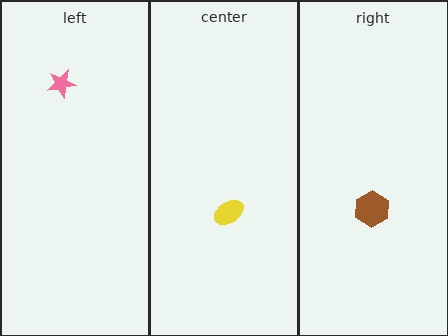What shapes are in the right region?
The brown hexagon.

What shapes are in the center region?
The yellow ellipse.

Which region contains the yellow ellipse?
The center region.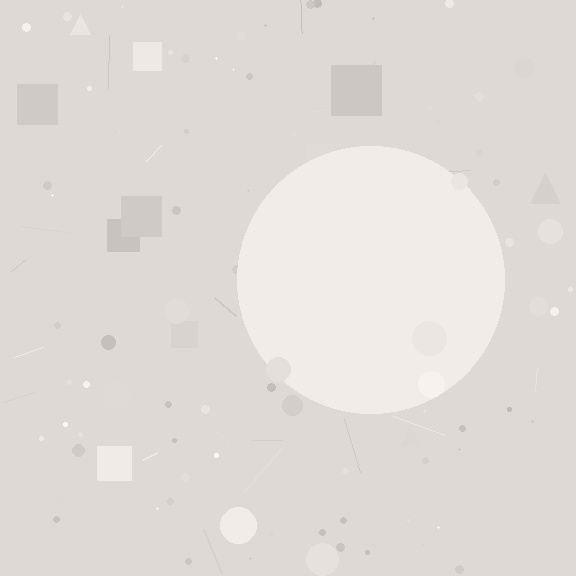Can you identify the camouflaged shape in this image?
The camouflaged shape is a circle.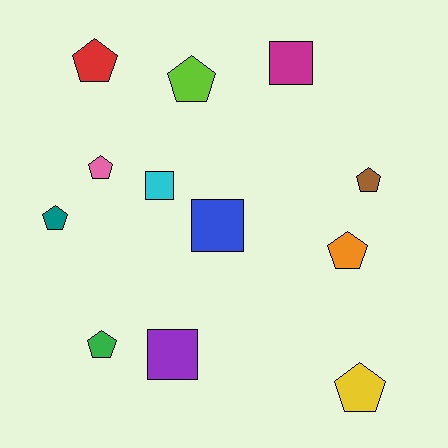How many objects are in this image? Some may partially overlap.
There are 12 objects.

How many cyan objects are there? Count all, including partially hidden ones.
There is 1 cyan object.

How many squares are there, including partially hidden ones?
There are 4 squares.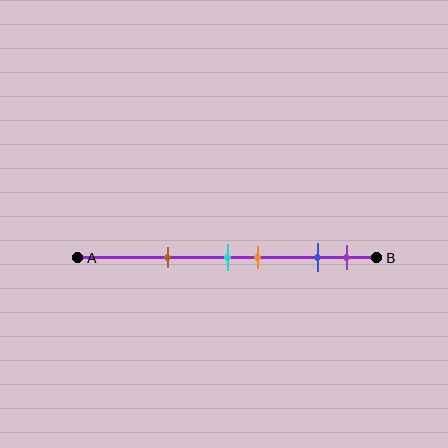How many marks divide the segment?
There are 5 marks dividing the segment.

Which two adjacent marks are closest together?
The cyan and orange marks are the closest adjacent pair.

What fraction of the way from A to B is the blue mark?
The blue mark is approximately 80% (0.8) of the way from A to B.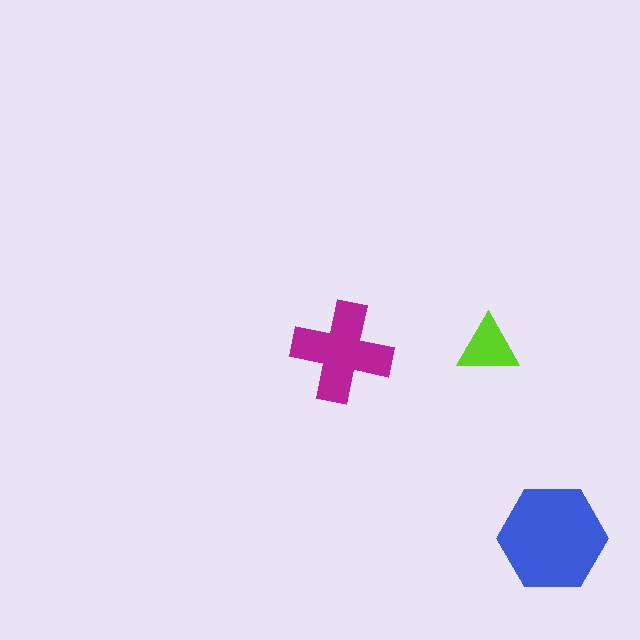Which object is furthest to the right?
The blue hexagon is rightmost.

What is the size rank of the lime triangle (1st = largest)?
3rd.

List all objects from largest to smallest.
The blue hexagon, the magenta cross, the lime triangle.